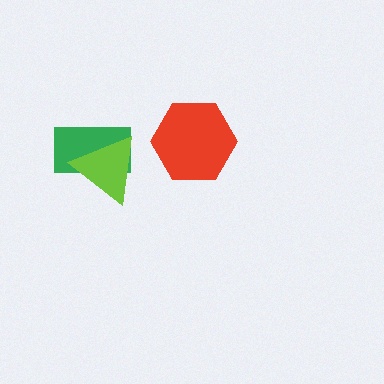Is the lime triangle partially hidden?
No, no other shape covers it.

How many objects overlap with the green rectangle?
1 object overlaps with the green rectangle.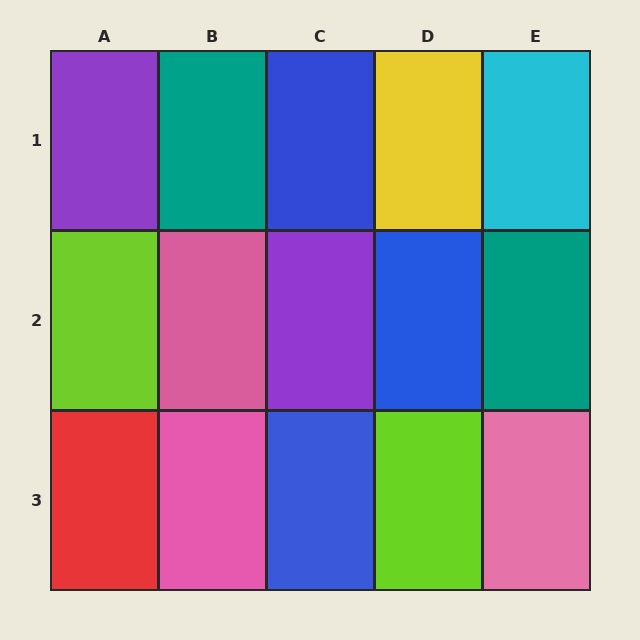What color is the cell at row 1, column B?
Teal.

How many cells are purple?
2 cells are purple.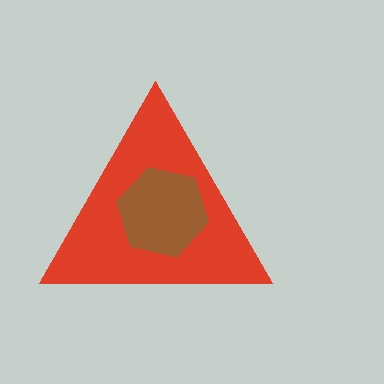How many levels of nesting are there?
2.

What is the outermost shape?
The red triangle.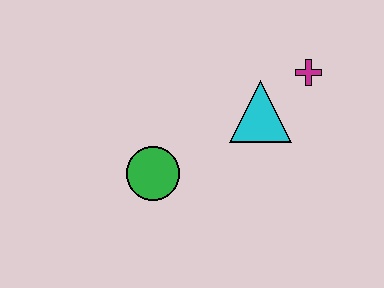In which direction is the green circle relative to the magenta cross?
The green circle is to the left of the magenta cross.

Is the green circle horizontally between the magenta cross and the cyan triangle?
No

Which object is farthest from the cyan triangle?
The green circle is farthest from the cyan triangle.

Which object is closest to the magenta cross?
The cyan triangle is closest to the magenta cross.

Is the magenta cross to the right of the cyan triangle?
Yes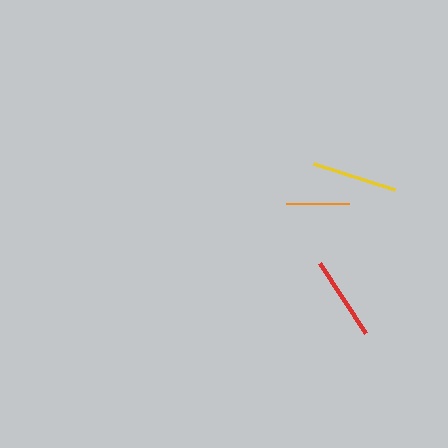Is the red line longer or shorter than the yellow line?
The yellow line is longer than the red line.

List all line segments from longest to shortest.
From longest to shortest: yellow, red, orange.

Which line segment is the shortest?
The orange line is the shortest at approximately 63 pixels.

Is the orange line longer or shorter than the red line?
The red line is longer than the orange line.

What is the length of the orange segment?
The orange segment is approximately 63 pixels long.